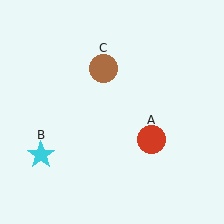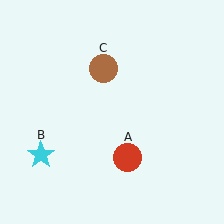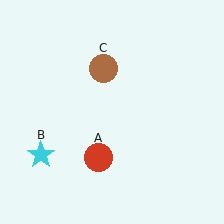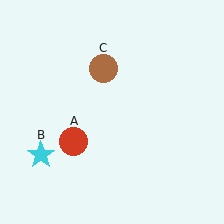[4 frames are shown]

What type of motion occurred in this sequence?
The red circle (object A) rotated clockwise around the center of the scene.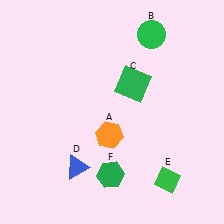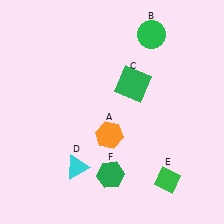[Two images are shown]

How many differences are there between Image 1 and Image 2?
There is 1 difference between the two images.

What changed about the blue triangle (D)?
In Image 1, D is blue. In Image 2, it changed to cyan.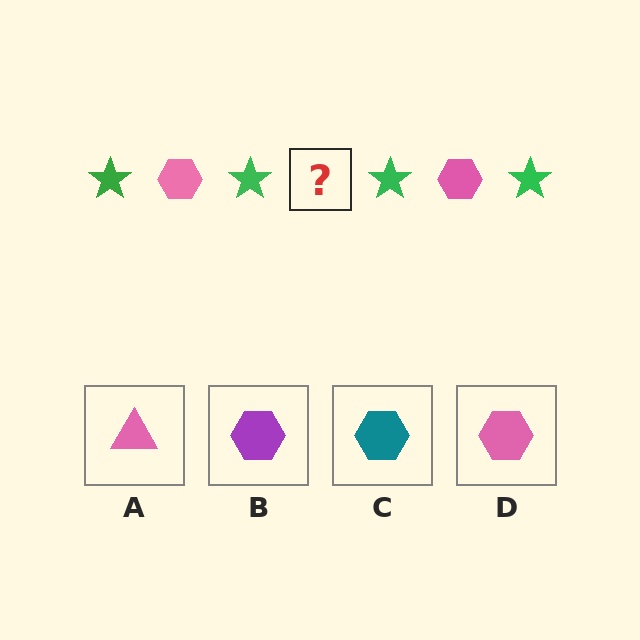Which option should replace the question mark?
Option D.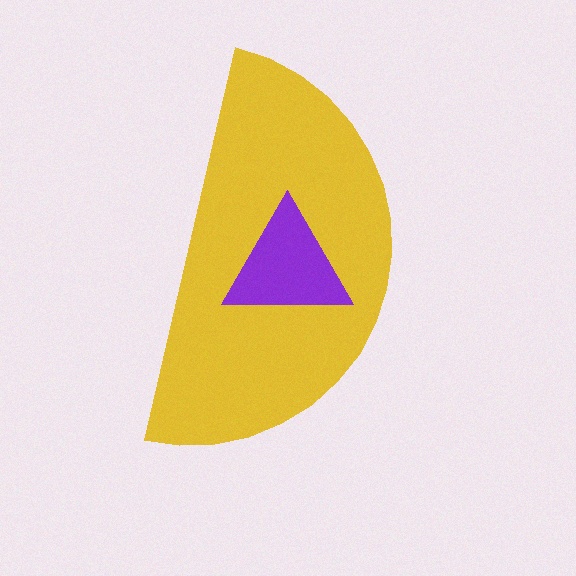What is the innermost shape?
The purple triangle.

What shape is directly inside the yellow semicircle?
The purple triangle.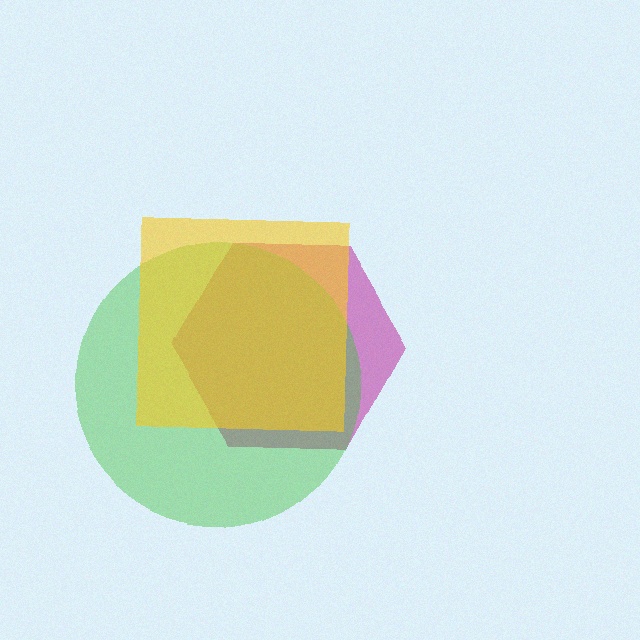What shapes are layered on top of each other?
The layered shapes are: a magenta hexagon, a green circle, a yellow square.